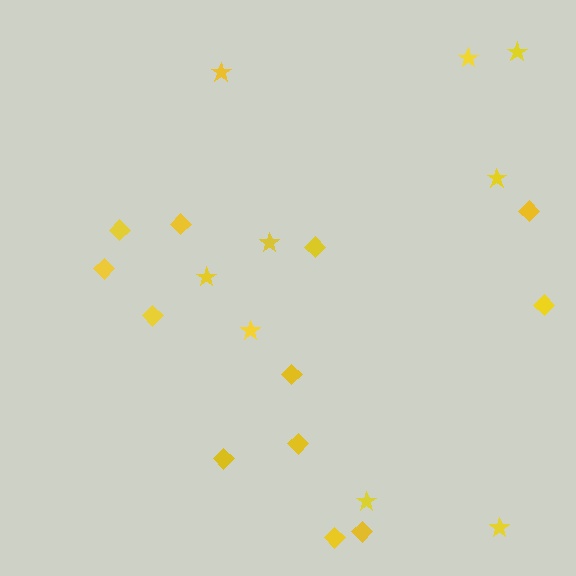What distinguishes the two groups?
There are 2 groups: one group of diamonds (12) and one group of stars (9).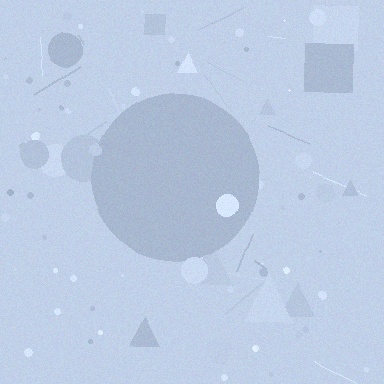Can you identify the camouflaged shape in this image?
The camouflaged shape is a circle.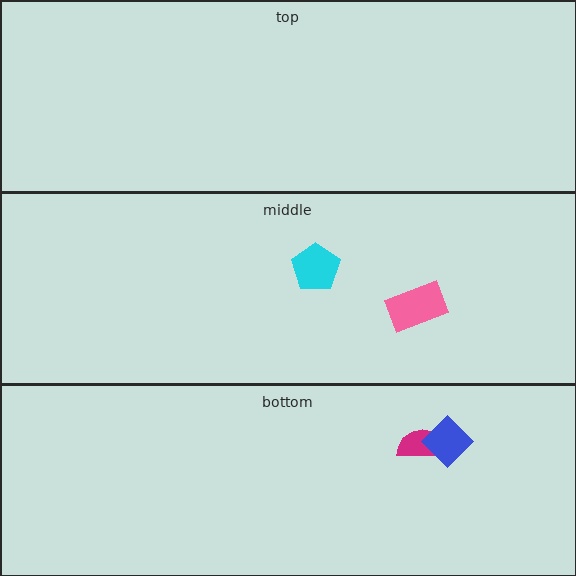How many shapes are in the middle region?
2.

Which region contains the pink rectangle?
The middle region.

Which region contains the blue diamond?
The bottom region.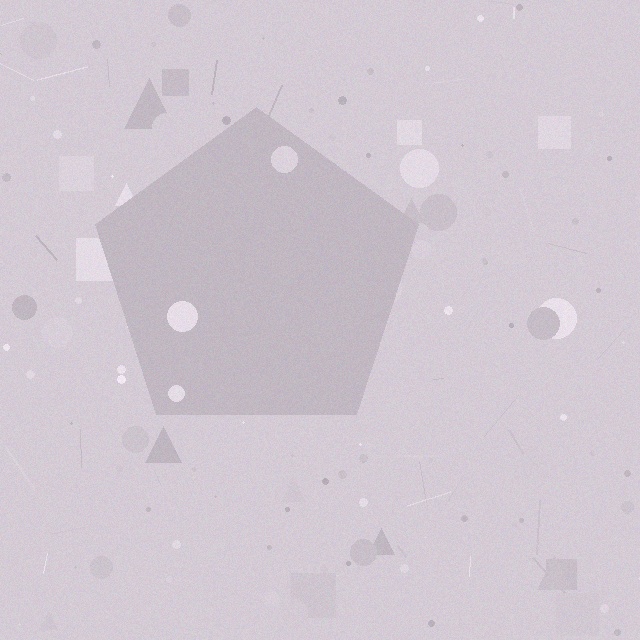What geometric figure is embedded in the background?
A pentagon is embedded in the background.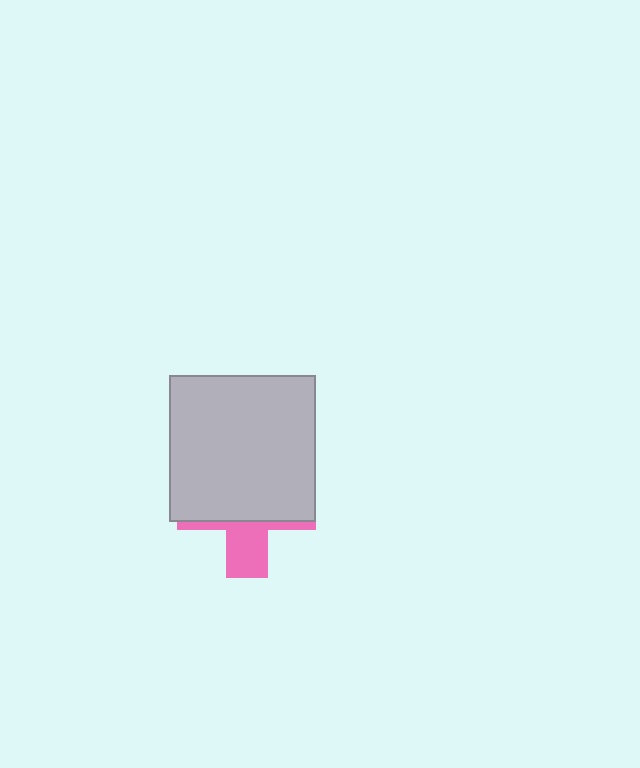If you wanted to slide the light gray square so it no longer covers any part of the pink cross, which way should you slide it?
Slide it up — that is the most direct way to separate the two shapes.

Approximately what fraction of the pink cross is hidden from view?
Roughly 68% of the pink cross is hidden behind the light gray square.